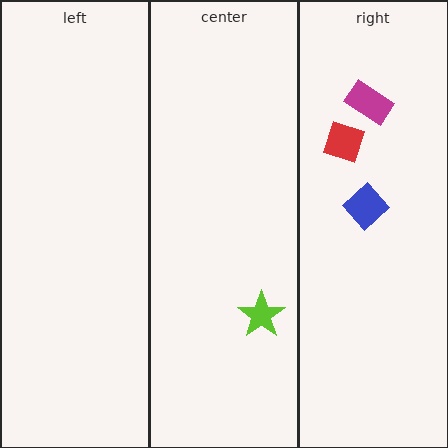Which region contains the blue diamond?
The right region.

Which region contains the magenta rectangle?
The right region.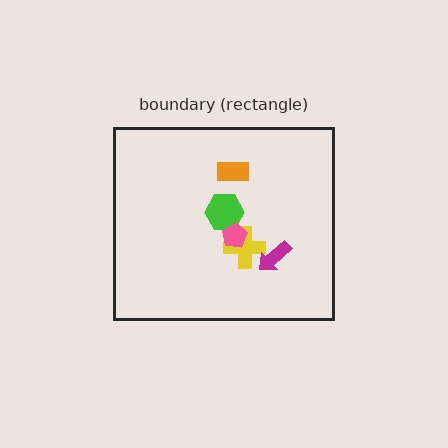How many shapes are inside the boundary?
5 inside, 0 outside.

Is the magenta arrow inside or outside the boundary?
Inside.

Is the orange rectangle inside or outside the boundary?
Inside.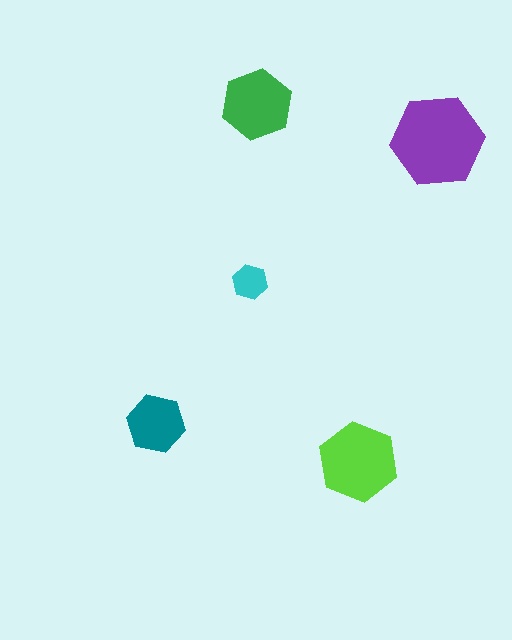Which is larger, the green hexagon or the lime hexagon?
The lime one.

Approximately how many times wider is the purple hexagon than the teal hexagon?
About 1.5 times wider.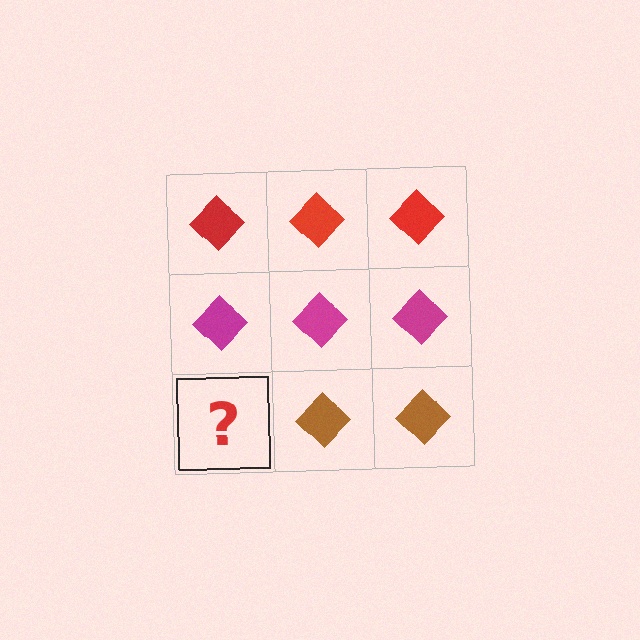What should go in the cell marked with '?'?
The missing cell should contain a brown diamond.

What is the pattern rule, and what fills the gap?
The rule is that each row has a consistent color. The gap should be filled with a brown diamond.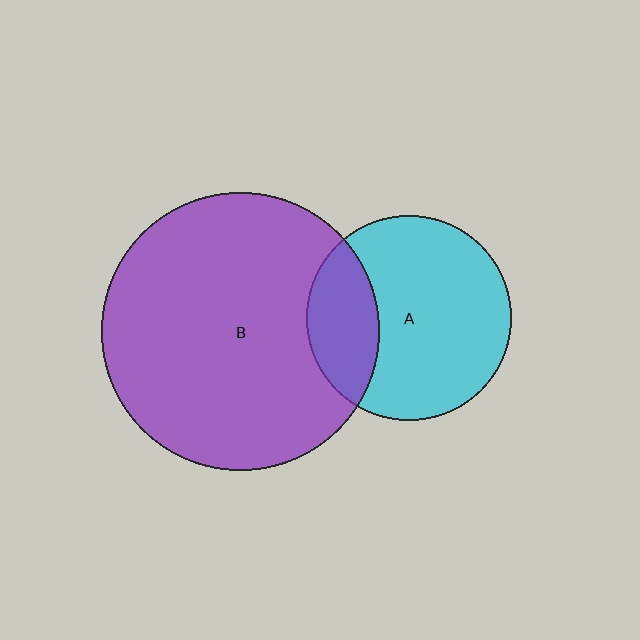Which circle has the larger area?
Circle B (purple).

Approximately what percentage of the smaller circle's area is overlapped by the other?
Approximately 25%.